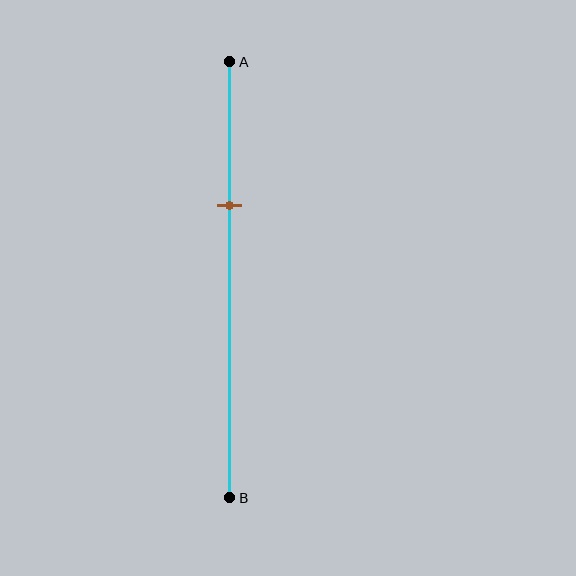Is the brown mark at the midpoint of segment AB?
No, the mark is at about 35% from A, not at the 50% midpoint.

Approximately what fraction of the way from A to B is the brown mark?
The brown mark is approximately 35% of the way from A to B.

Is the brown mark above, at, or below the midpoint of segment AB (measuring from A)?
The brown mark is above the midpoint of segment AB.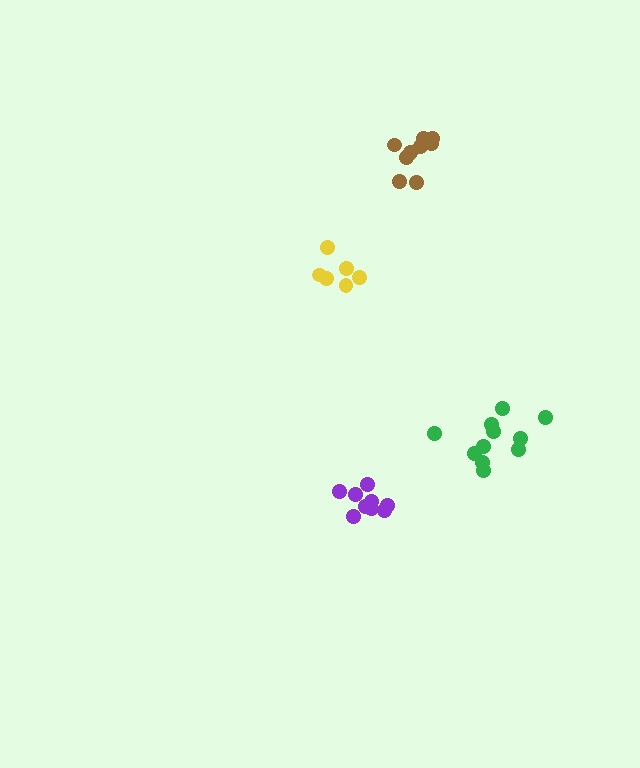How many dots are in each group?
Group 1: 6 dots, Group 2: 9 dots, Group 3: 9 dots, Group 4: 11 dots (35 total).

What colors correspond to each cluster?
The clusters are colored: yellow, purple, brown, green.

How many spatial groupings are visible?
There are 4 spatial groupings.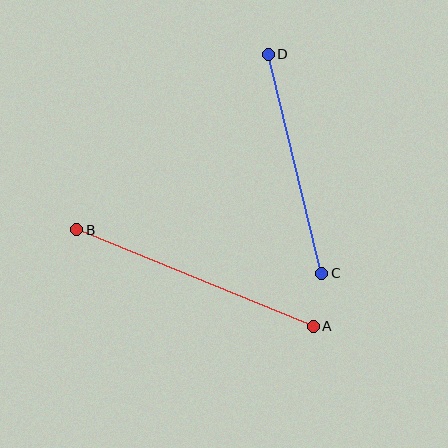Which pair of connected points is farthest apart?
Points A and B are farthest apart.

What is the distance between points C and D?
The distance is approximately 226 pixels.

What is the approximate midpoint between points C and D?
The midpoint is at approximately (295, 164) pixels.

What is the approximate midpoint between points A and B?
The midpoint is at approximately (195, 278) pixels.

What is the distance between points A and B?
The distance is approximately 255 pixels.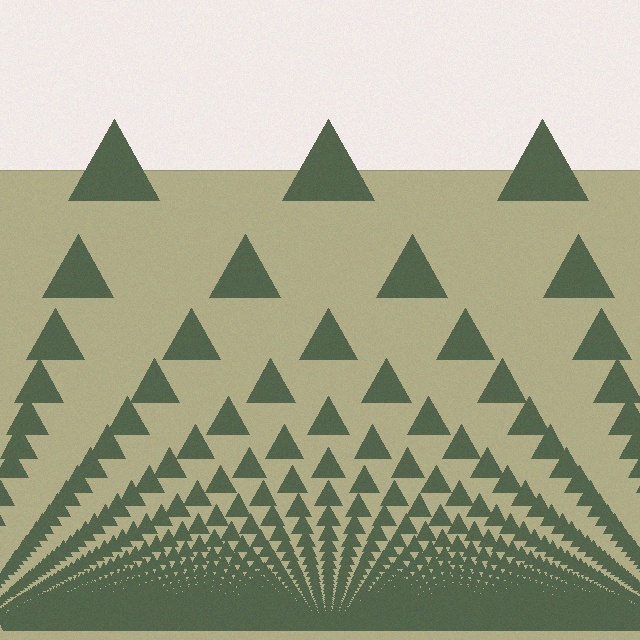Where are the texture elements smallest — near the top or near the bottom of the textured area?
Near the bottom.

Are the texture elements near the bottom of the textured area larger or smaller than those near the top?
Smaller. The gradient is inverted — elements near the bottom are smaller and denser.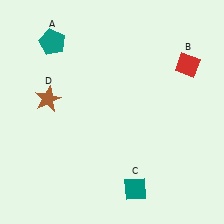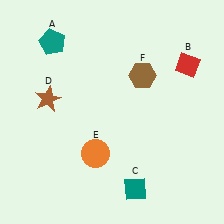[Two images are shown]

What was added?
An orange circle (E), a brown hexagon (F) were added in Image 2.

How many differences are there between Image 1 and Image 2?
There are 2 differences between the two images.